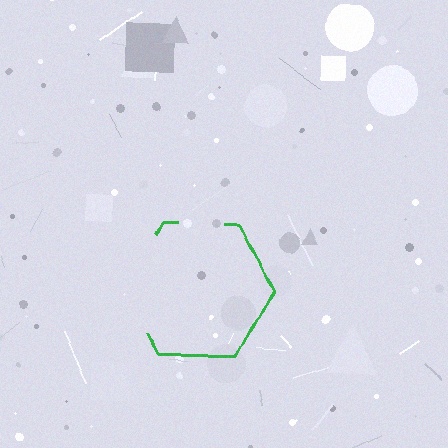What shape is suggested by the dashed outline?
The dashed outline suggests a hexagon.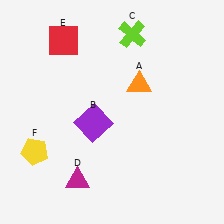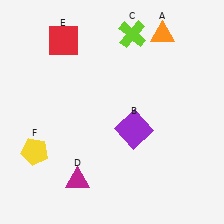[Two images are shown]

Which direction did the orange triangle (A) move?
The orange triangle (A) moved up.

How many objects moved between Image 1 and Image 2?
2 objects moved between the two images.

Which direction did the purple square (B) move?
The purple square (B) moved right.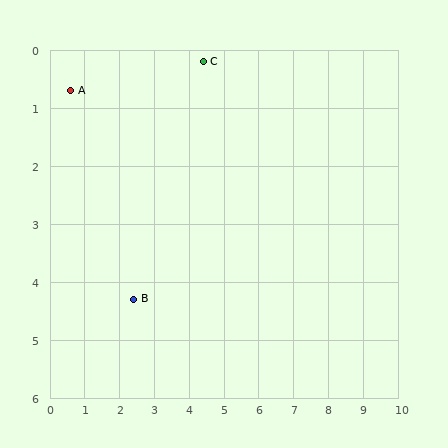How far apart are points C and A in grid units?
Points C and A are about 3.8 grid units apart.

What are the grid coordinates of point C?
Point C is at approximately (4.4, 0.2).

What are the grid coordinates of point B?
Point B is at approximately (2.4, 4.3).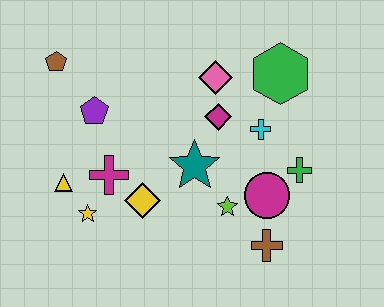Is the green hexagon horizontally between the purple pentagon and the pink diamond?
No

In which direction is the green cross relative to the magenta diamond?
The green cross is to the right of the magenta diamond.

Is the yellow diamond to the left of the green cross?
Yes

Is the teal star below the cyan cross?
Yes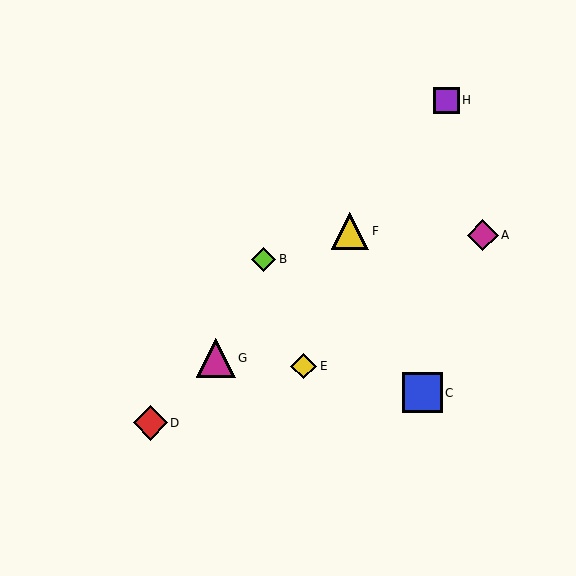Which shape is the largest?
The blue square (labeled C) is the largest.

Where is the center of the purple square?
The center of the purple square is at (446, 100).